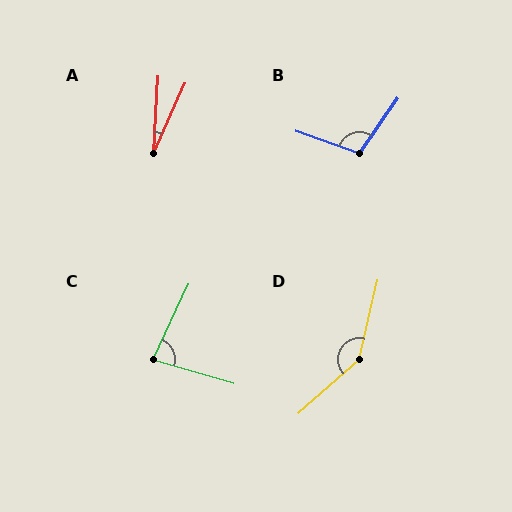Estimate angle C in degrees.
Approximately 81 degrees.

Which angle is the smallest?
A, at approximately 21 degrees.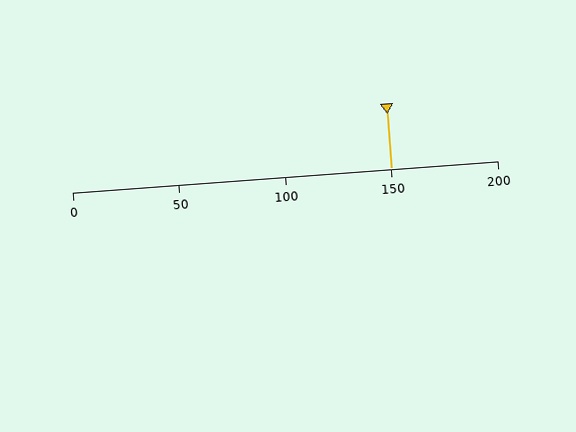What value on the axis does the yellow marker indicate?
The marker indicates approximately 150.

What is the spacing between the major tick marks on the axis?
The major ticks are spaced 50 apart.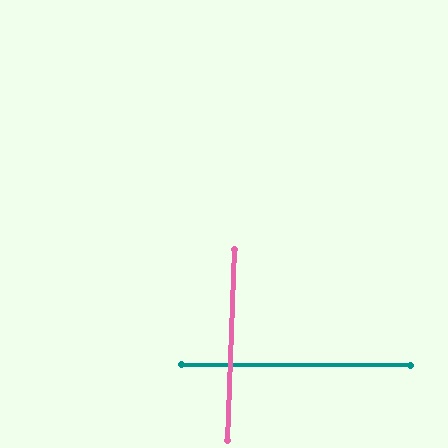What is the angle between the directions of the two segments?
Approximately 88 degrees.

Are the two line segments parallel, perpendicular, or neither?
Perpendicular — they meet at approximately 88°.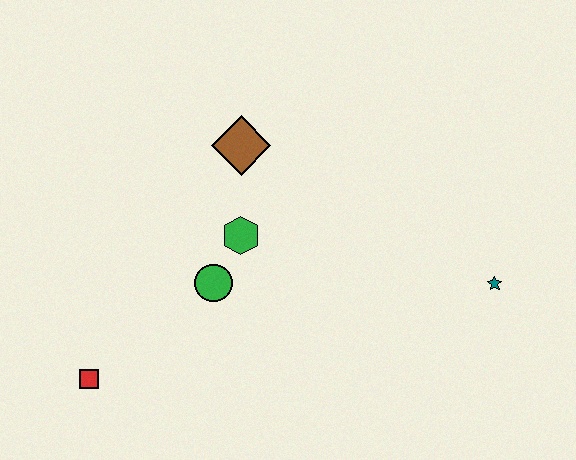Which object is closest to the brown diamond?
The green hexagon is closest to the brown diamond.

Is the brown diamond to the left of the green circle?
No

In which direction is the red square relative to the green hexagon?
The red square is to the left of the green hexagon.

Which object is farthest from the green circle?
The teal star is farthest from the green circle.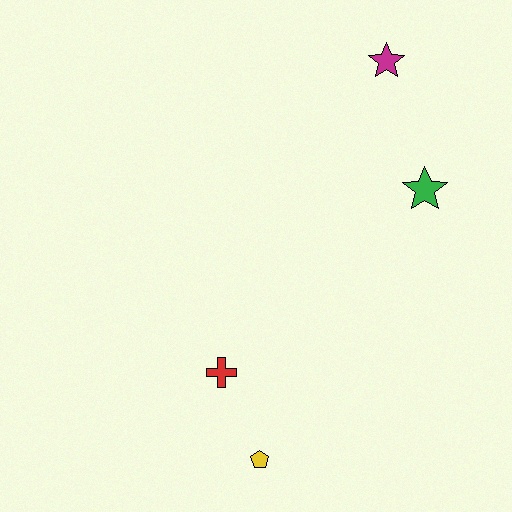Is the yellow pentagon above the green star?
No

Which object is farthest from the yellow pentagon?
The magenta star is farthest from the yellow pentagon.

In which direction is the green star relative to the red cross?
The green star is to the right of the red cross.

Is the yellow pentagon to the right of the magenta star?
No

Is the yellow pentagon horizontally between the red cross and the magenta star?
Yes